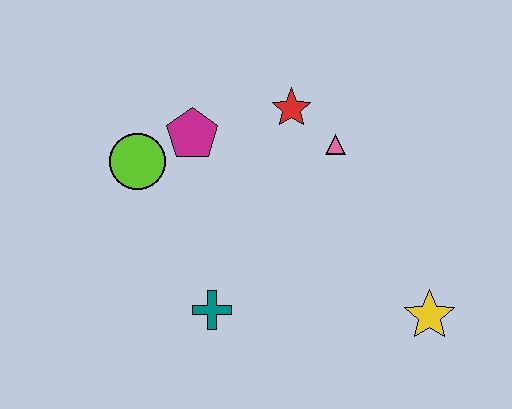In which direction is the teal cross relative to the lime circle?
The teal cross is below the lime circle.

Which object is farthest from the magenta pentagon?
The yellow star is farthest from the magenta pentagon.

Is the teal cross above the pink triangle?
No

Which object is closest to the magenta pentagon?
The lime circle is closest to the magenta pentagon.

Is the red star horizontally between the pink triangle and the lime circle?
Yes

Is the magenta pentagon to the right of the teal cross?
No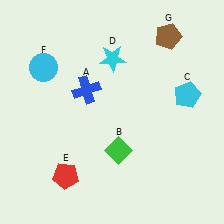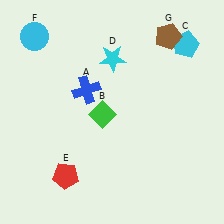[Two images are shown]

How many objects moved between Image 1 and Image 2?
3 objects moved between the two images.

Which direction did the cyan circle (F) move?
The cyan circle (F) moved up.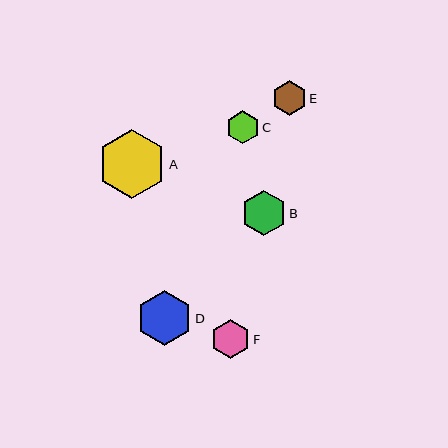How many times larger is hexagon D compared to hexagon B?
Hexagon D is approximately 1.2 times the size of hexagon B.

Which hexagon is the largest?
Hexagon A is the largest with a size of approximately 69 pixels.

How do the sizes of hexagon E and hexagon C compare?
Hexagon E and hexagon C are approximately the same size.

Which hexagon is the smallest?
Hexagon C is the smallest with a size of approximately 33 pixels.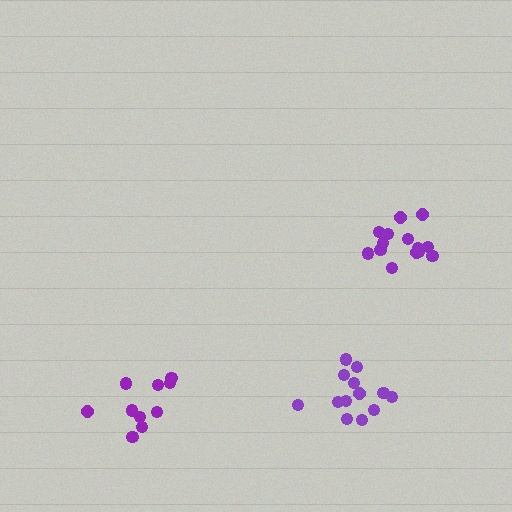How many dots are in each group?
Group 1: 10 dots, Group 2: 14 dots, Group 3: 13 dots (37 total).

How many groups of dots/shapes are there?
There are 3 groups.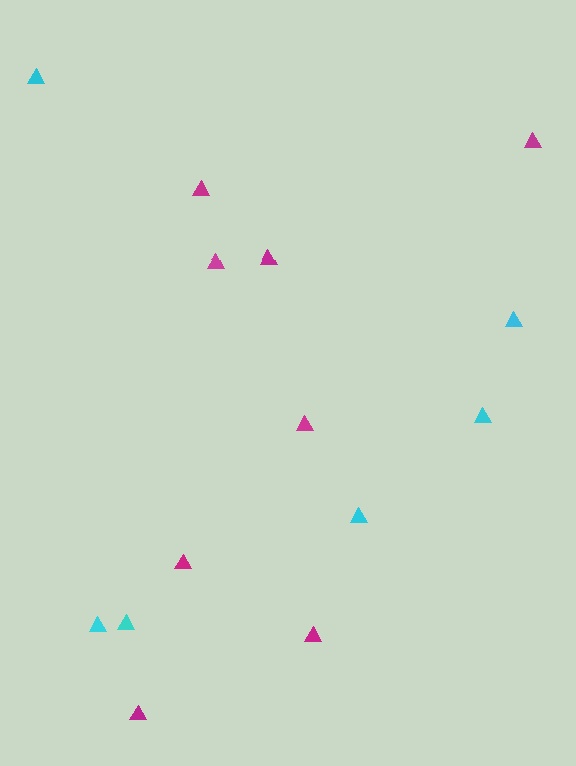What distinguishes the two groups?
There are 2 groups: one group of magenta triangles (8) and one group of cyan triangles (6).